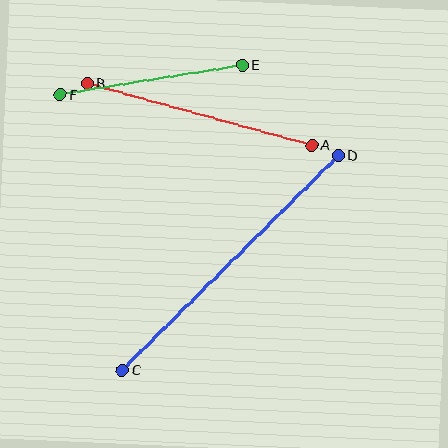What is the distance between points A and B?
The distance is approximately 233 pixels.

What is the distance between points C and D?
The distance is approximately 305 pixels.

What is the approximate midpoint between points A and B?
The midpoint is at approximately (200, 114) pixels.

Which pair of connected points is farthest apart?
Points C and D are farthest apart.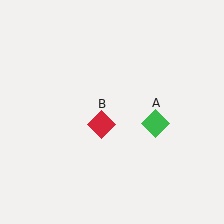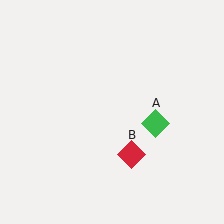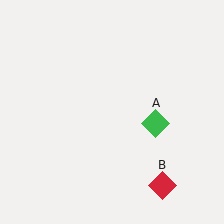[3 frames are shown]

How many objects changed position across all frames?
1 object changed position: red diamond (object B).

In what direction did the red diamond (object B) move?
The red diamond (object B) moved down and to the right.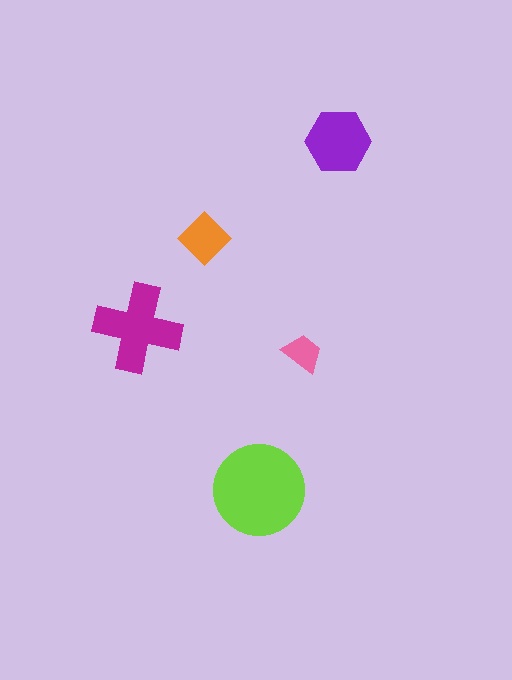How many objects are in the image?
There are 5 objects in the image.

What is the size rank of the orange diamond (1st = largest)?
4th.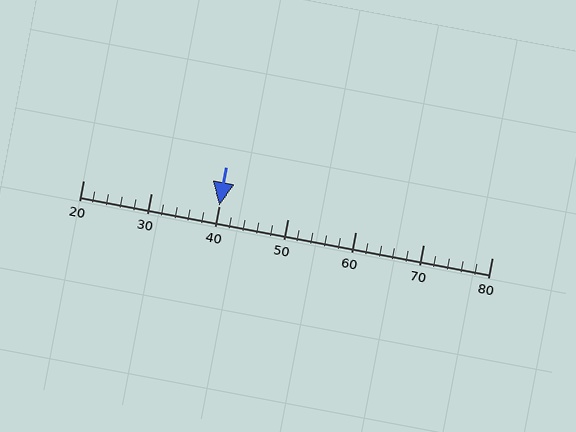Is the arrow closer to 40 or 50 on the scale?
The arrow is closer to 40.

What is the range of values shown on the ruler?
The ruler shows values from 20 to 80.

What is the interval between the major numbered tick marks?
The major tick marks are spaced 10 units apart.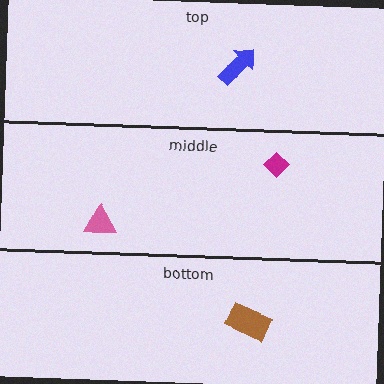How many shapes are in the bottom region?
1.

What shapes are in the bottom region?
The brown rectangle.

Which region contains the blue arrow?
The top region.